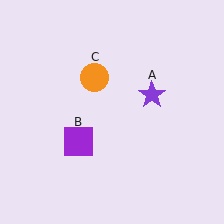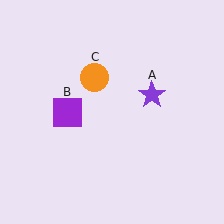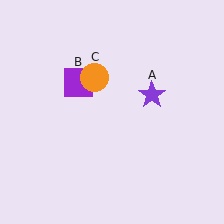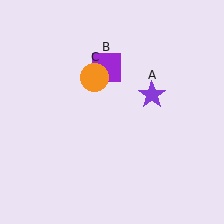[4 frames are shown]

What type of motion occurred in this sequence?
The purple square (object B) rotated clockwise around the center of the scene.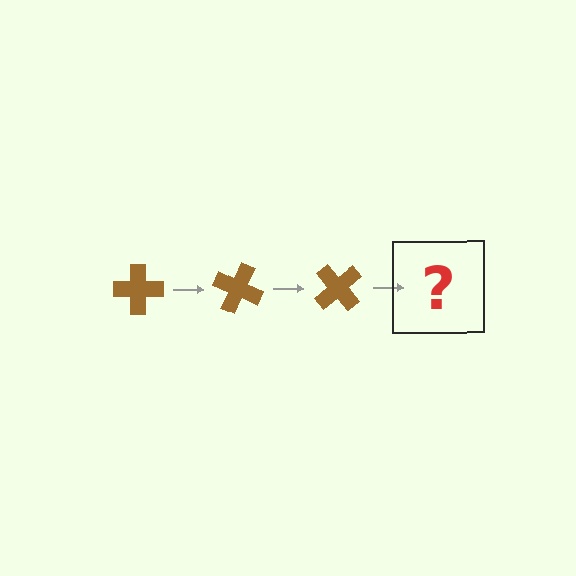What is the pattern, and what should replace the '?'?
The pattern is that the cross rotates 25 degrees each step. The '?' should be a brown cross rotated 75 degrees.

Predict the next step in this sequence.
The next step is a brown cross rotated 75 degrees.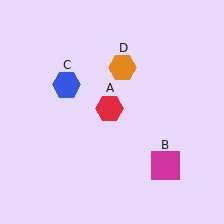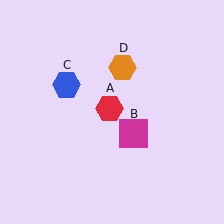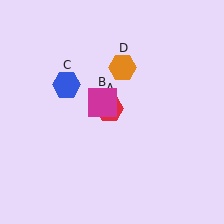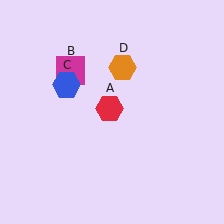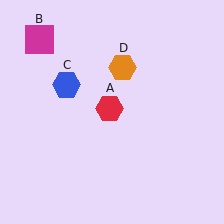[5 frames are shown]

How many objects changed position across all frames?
1 object changed position: magenta square (object B).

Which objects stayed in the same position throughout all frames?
Red hexagon (object A) and blue hexagon (object C) and orange hexagon (object D) remained stationary.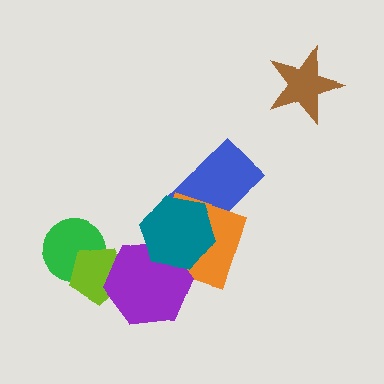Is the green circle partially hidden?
Yes, it is partially covered by another shape.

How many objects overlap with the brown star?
0 objects overlap with the brown star.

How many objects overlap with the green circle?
1 object overlaps with the green circle.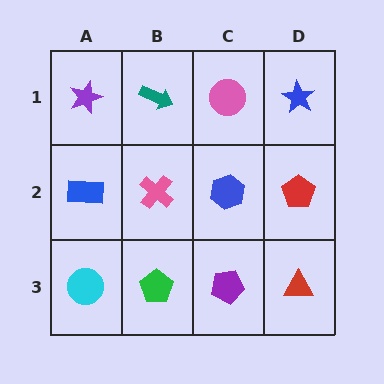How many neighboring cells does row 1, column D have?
2.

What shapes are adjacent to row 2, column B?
A teal arrow (row 1, column B), a green pentagon (row 3, column B), a blue rectangle (row 2, column A), a blue hexagon (row 2, column C).